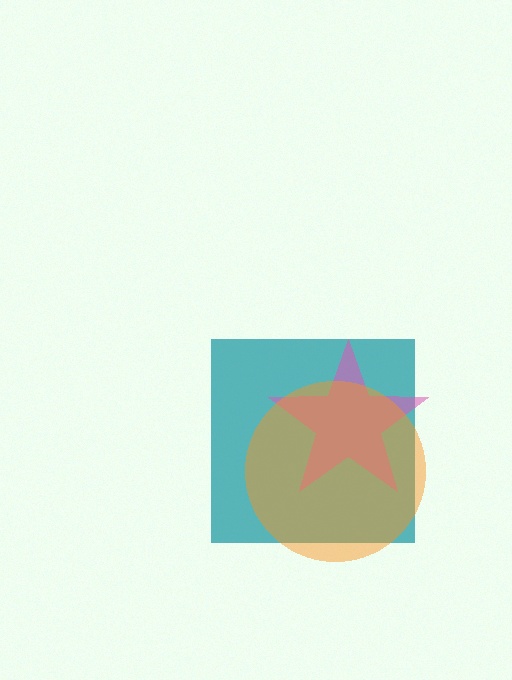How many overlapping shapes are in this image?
There are 3 overlapping shapes in the image.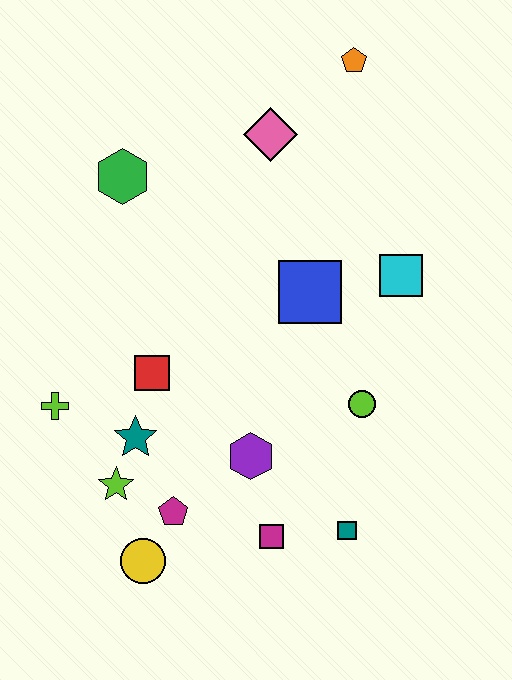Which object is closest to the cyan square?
The blue square is closest to the cyan square.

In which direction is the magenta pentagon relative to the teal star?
The magenta pentagon is below the teal star.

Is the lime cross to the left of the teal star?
Yes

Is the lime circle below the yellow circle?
No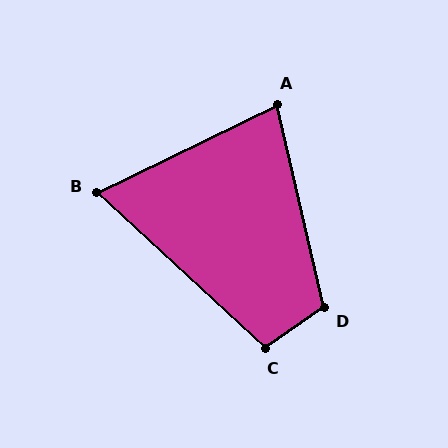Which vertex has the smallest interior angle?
B, at approximately 69 degrees.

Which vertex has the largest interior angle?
D, at approximately 111 degrees.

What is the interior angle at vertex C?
Approximately 103 degrees (obtuse).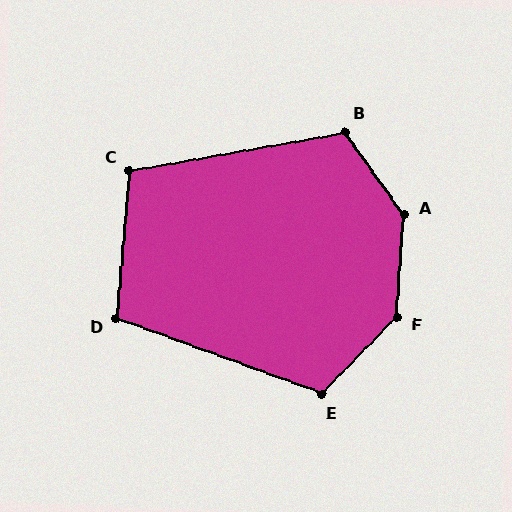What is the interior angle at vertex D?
Approximately 105 degrees (obtuse).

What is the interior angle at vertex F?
Approximately 140 degrees (obtuse).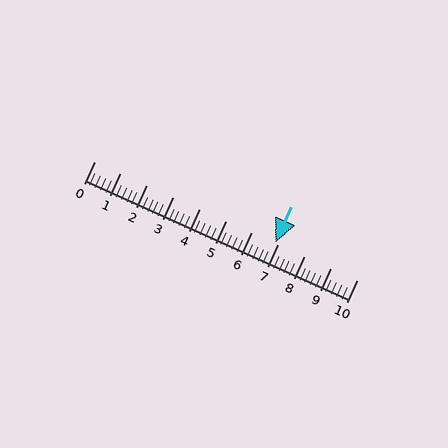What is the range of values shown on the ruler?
The ruler shows values from 0 to 10.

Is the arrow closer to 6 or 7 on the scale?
The arrow is closer to 7.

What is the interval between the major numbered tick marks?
The major tick marks are spaced 1 units apart.